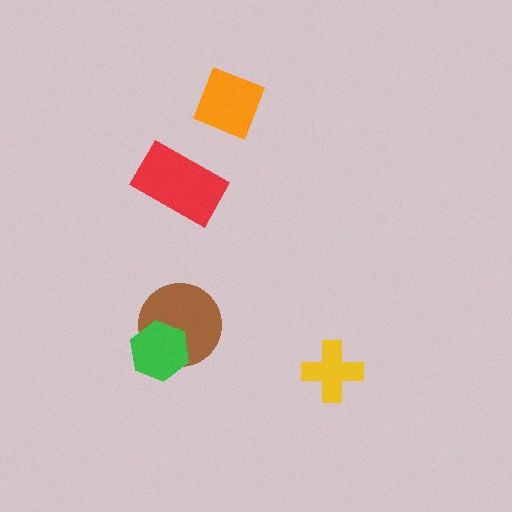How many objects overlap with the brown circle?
1 object overlaps with the brown circle.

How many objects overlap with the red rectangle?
0 objects overlap with the red rectangle.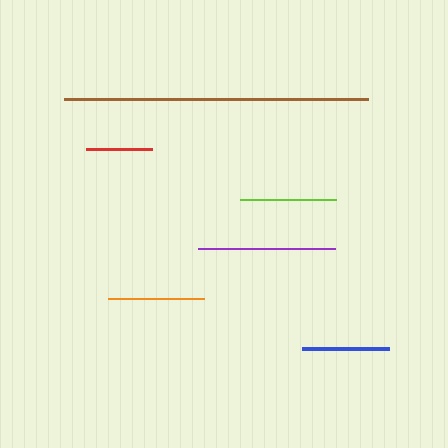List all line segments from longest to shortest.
From longest to shortest: brown, purple, lime, orange, blue, red.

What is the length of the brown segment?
The brown segment is approximately 304 pixels long.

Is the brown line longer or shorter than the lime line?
The brown line is longer than the lime line.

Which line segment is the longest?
The brown line is the longest at approximately 304 pixels.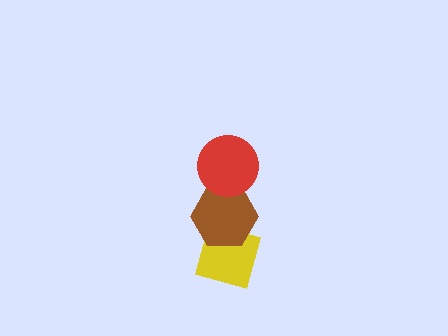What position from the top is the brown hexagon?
The brown hexagon is 2nd from the top.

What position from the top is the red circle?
The red circle is 1st from the top.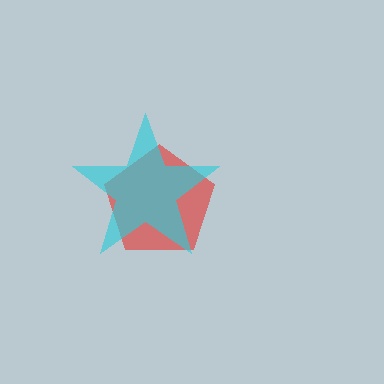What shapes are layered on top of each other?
The layered shapes are: a red pentagon, a cyan star.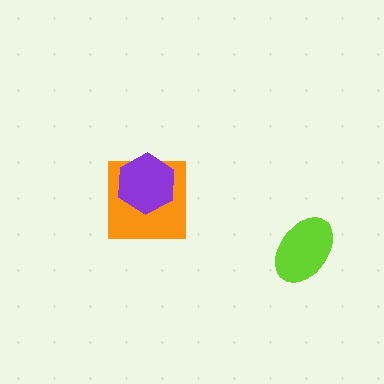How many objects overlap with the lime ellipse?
0 objects overlap with the lime ellipse.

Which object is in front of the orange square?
The purple hexagon is in front of the orange square.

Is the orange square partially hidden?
Yes, it is partially covered by another shape.